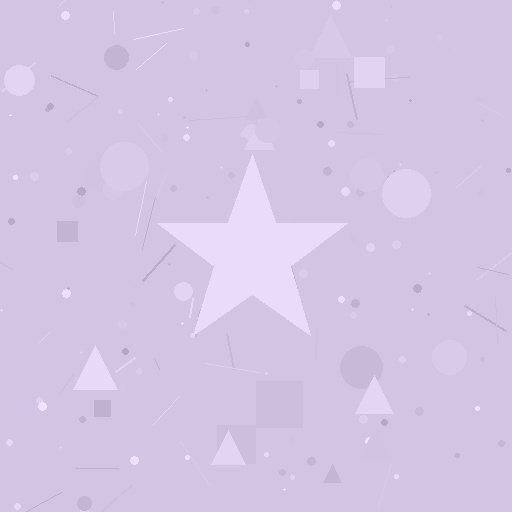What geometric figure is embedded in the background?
A star is embedded in the background.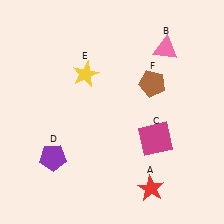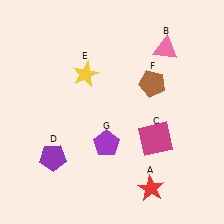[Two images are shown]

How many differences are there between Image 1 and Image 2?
There is 1 difference between the two images.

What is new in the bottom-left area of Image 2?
A purple pentagon (G) was added in the bottom-left area of Image 2.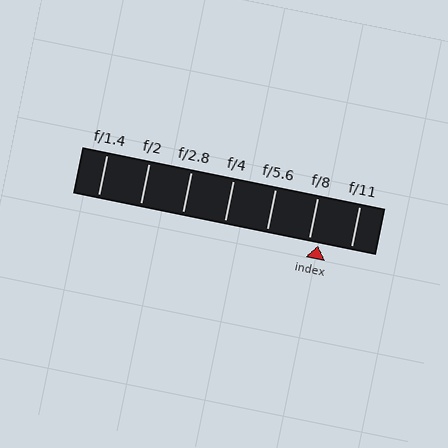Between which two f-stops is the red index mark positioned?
The index mark is between f/8 and f/11.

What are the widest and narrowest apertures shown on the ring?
The widest aperture shown is f/1.4 and the narrowest is f/11.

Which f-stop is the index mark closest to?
The index mark is closest to f/8.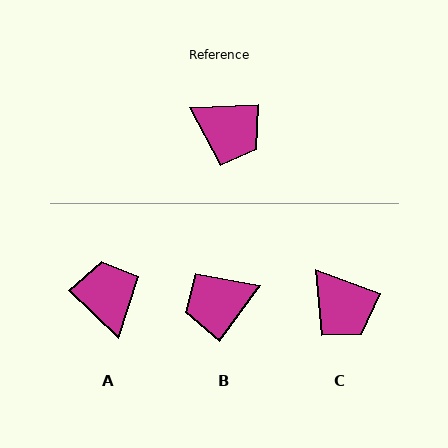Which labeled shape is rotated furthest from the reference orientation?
A, about 134 degrees away.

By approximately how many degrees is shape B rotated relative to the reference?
Approximately 128 degrees clockwise.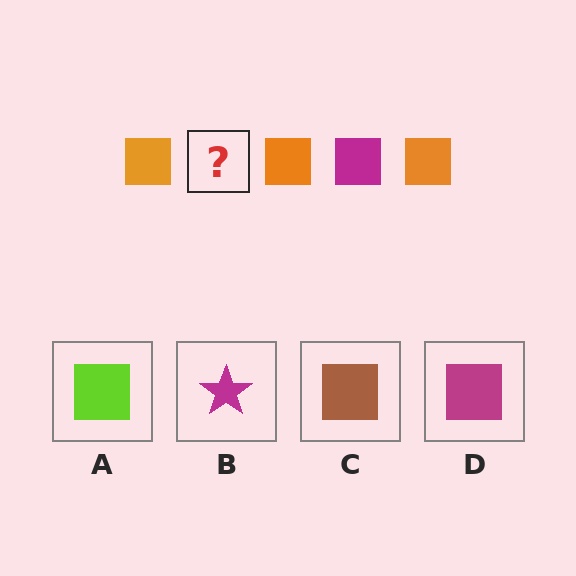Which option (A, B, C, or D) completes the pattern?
D.